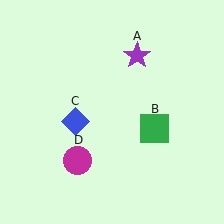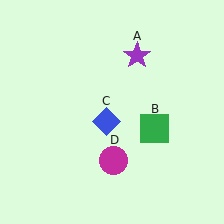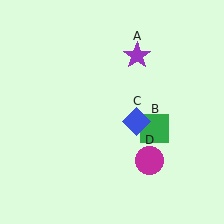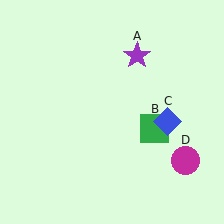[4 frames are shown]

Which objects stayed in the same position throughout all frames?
Purple star (object A) and green square (object B) remained stationary.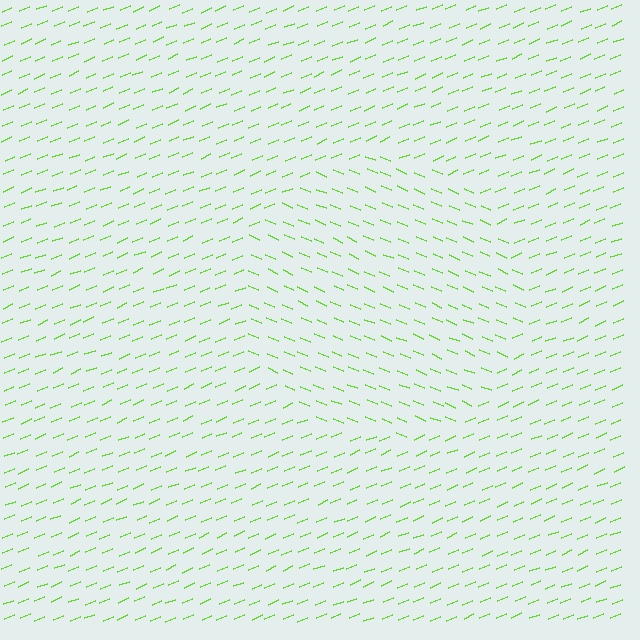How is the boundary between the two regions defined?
The boundary is defined purely by a change in line orientation (approximately 45 degrees difference). All lines are the same color and thickness.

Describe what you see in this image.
The image is filled with small lime line segments. A circle region in the image has lines oriented differently from the surrounding lines, creating a visible texture boundary.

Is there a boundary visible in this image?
Yes, there is a texture boundary formed by a change in line orientation.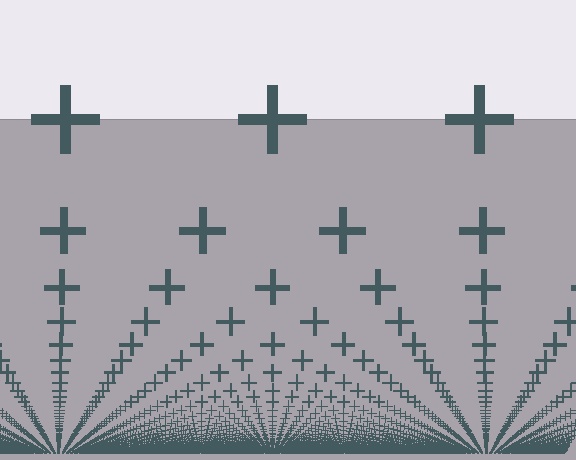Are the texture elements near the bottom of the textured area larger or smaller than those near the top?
Smaller. The gradient is inverted — elements near the bottom are smaller and denser.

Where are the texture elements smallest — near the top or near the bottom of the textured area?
Near the bottom.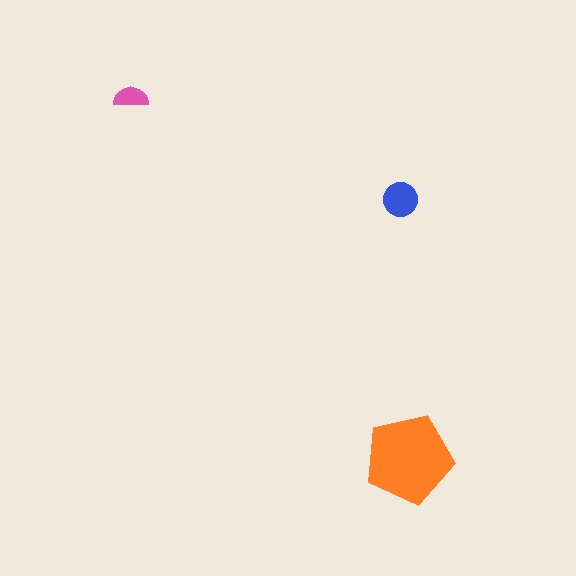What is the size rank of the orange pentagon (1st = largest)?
1st.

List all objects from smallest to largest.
The pink semicircle, the blue circle, the orange pentagon.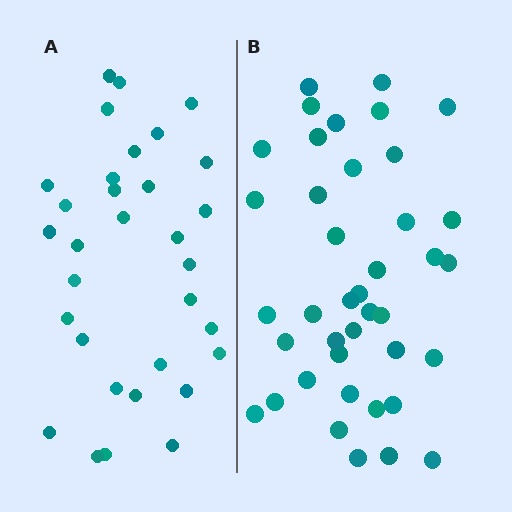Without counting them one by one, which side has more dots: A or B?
Region B (the right region) has more dots.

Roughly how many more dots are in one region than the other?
Region B has roughly 8 or so more dots than region A.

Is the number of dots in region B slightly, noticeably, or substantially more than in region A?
Region B has noticeably more, but not dramatically so. The ratio is roughly 1.2 to 1.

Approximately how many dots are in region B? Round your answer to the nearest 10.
About 40 dots.